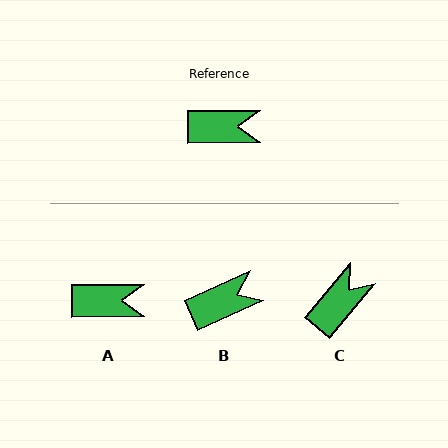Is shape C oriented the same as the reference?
No, it is off by about 50 degrees.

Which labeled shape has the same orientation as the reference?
A.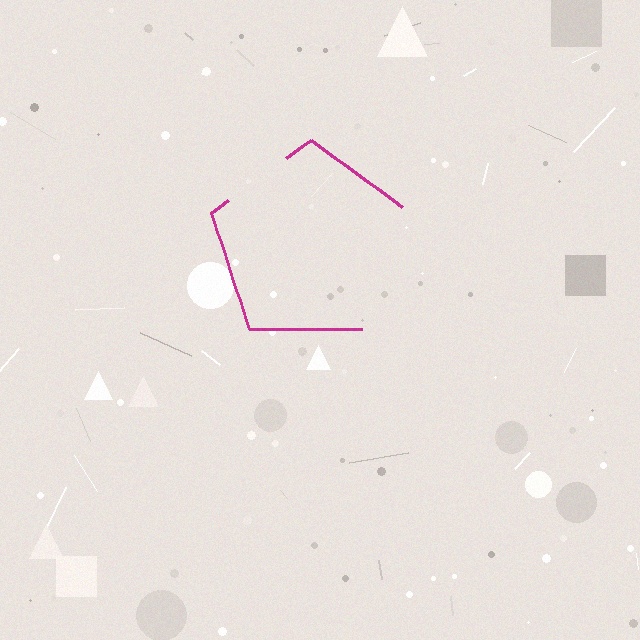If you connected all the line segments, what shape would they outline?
They would outline a pentagon.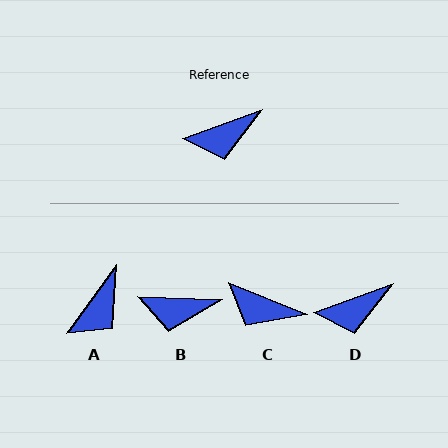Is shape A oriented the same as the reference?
No, it is off by about 34 degrees.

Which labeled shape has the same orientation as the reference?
D.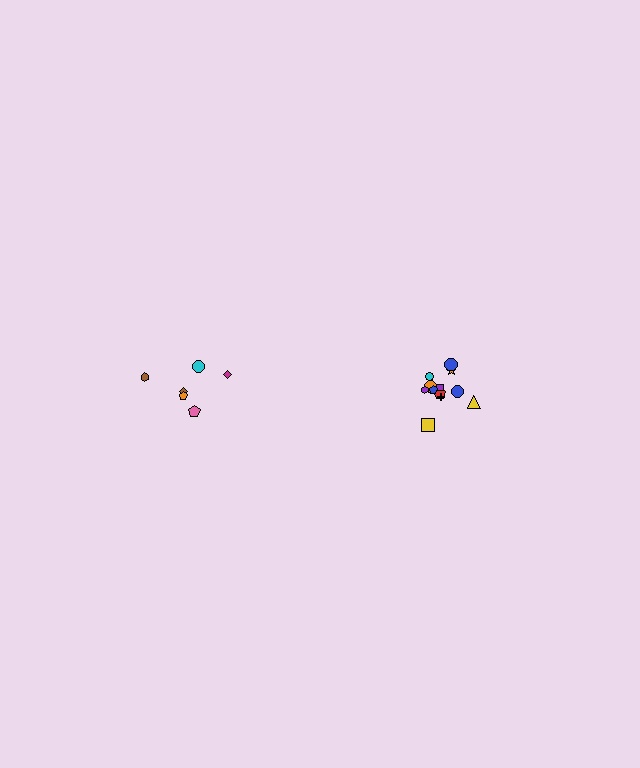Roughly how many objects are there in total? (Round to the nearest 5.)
Roughly 20 objects in total.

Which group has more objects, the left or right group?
The right group.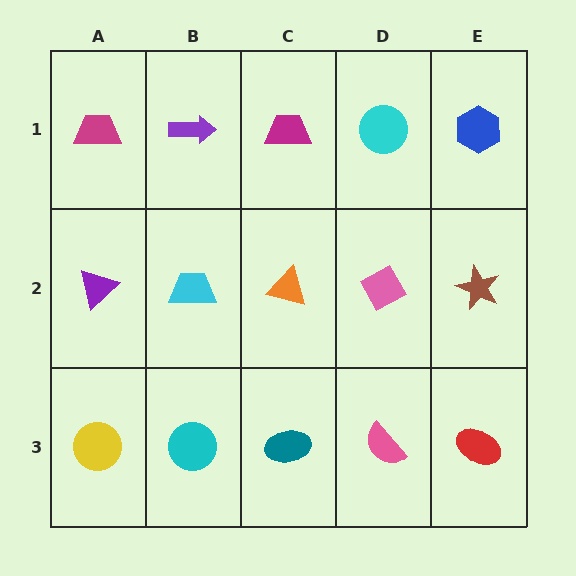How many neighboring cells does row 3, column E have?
2.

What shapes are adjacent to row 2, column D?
A cyan circle (row 1, column D), a pink semicircle (row 3, column D), an orange triangle (row 2, column C), a brown star (row 2, column E).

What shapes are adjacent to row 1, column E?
A brown star (row 2, column E), a cyan circle (row 1, column D).